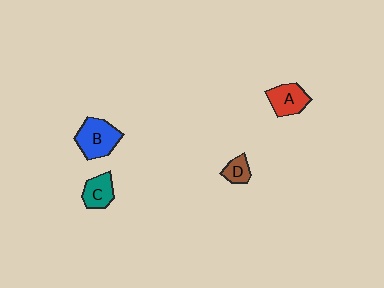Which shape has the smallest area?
Shape D (brown).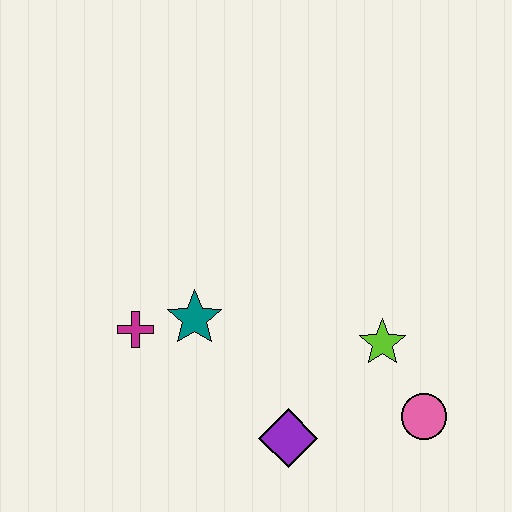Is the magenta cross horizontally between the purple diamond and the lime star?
No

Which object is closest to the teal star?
The magenta cross is closest to the teal star.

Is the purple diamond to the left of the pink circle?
Yes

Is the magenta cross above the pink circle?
Yes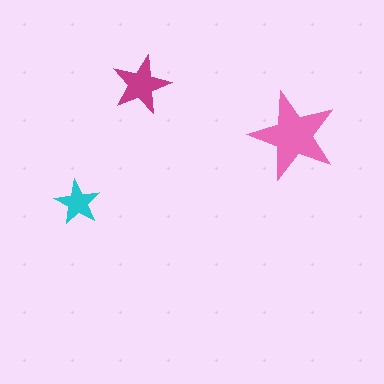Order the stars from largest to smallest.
the pink one, the magenta one, the cyan one.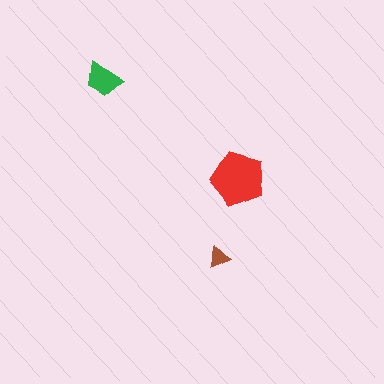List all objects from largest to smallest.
The red pentagon, the green trapezoid, the brown triangle.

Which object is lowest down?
The brown triangle is bottommost.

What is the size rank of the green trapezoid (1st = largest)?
2nd.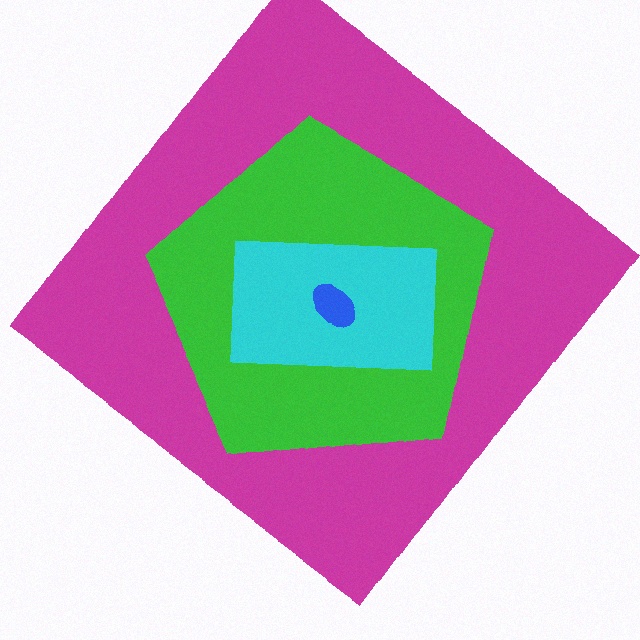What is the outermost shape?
The magenta diamond.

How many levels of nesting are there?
4.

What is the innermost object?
The blue ellipse.